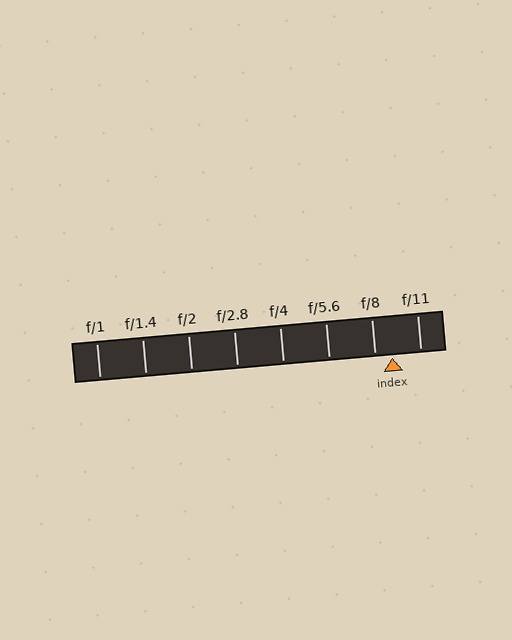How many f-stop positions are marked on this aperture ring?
There are 8 f-stop positions marked.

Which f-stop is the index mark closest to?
The index mark is closest to f/8.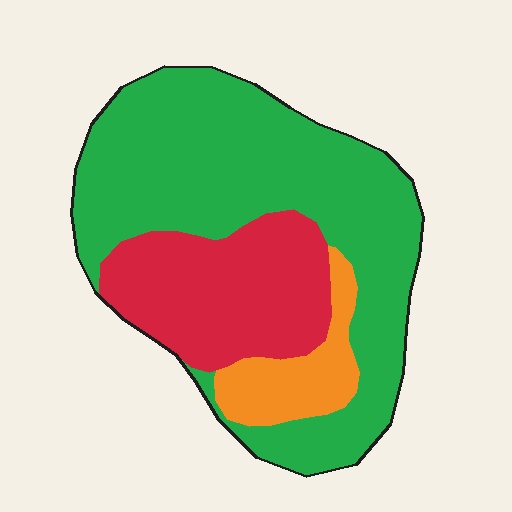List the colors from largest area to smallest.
From largest to smallest: green, red, orange.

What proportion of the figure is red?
Red covers about 25% of the figure.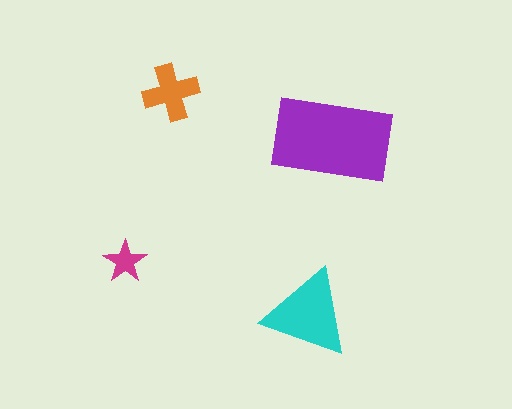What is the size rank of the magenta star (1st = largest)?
4th.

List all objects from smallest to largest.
The magenta star, the orange cross, the cyan triangle, the purple rectangle.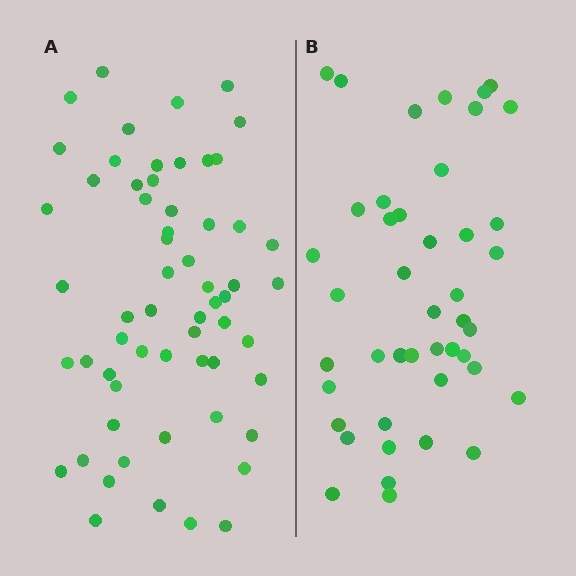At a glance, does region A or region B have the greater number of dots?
Region A (the left region) has more dots.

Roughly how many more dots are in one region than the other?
Region A has approximately 15 more dots than region B.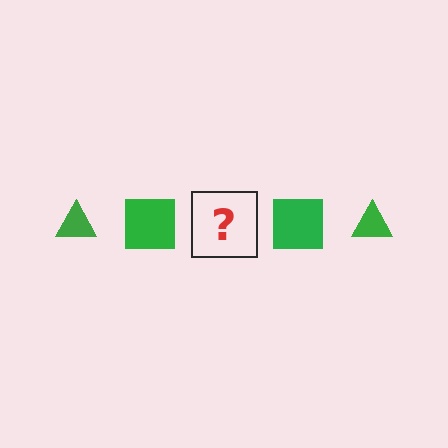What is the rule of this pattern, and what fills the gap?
The rule is that the pattern cycles through triangle, square shapes in green. The gap should be filled with a green triangle.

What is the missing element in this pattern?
The missing element is a green triangle.